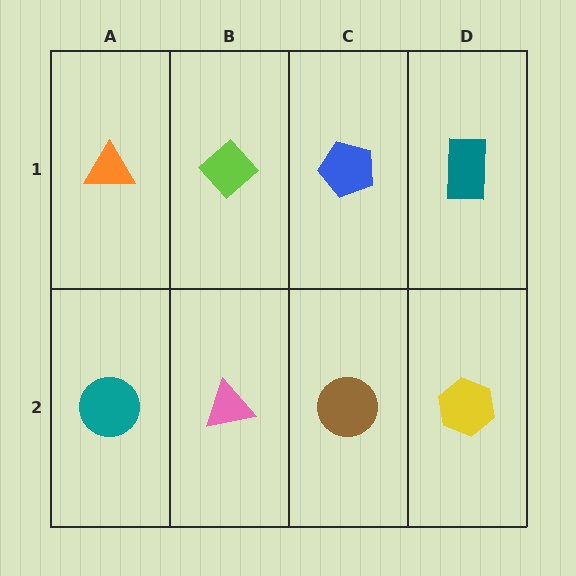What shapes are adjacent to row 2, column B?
A lime diamond (row 1, column B), a teal circle (row 2, column A), a brown circle (row 2, column C).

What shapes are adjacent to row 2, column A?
An orange triangle (row 1, column A), a pink triangle (row 2, column B).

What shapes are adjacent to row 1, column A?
A teal circle (row 2, column A), a lime diamond (row 1, column B).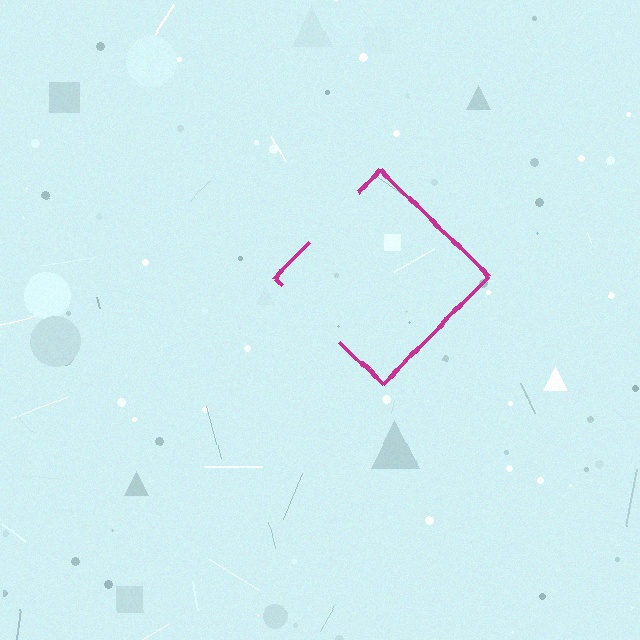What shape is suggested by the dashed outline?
The dashed outline suggests a diamond.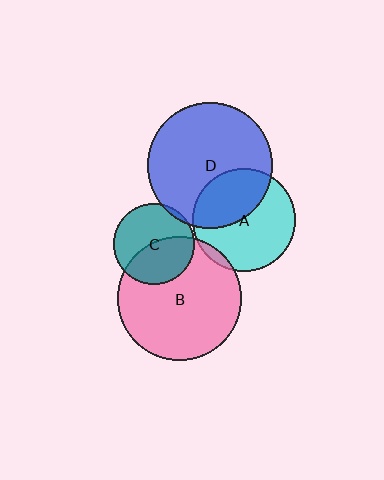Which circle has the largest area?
Circle D (blue).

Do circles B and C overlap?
Yes.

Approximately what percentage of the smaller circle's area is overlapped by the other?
Approximately 45%.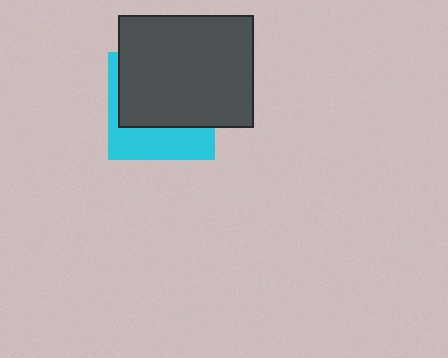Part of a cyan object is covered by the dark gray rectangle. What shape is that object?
It is a square.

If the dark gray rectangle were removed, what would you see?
You would see the complete cyan square.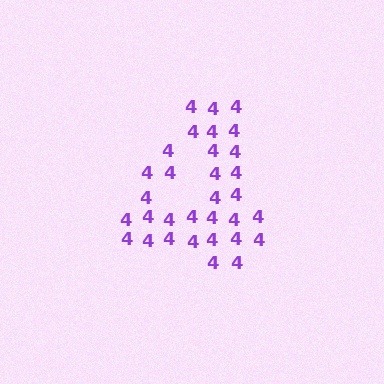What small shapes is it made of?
It is made of small digit 4's.